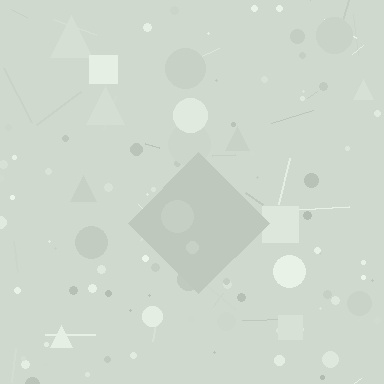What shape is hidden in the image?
A diamond is hidden in the image.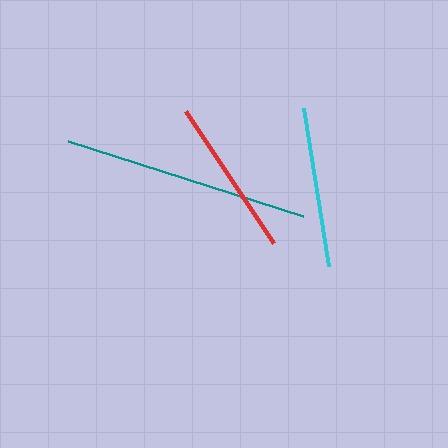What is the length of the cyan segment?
The cyan segment is approximately 160 pixels long.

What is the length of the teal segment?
The teal segment is approximately 247 pixels long.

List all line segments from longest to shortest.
From longest to shortest: teal, cyan, red.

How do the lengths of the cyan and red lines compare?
The cyan and red lines are approximately the same length.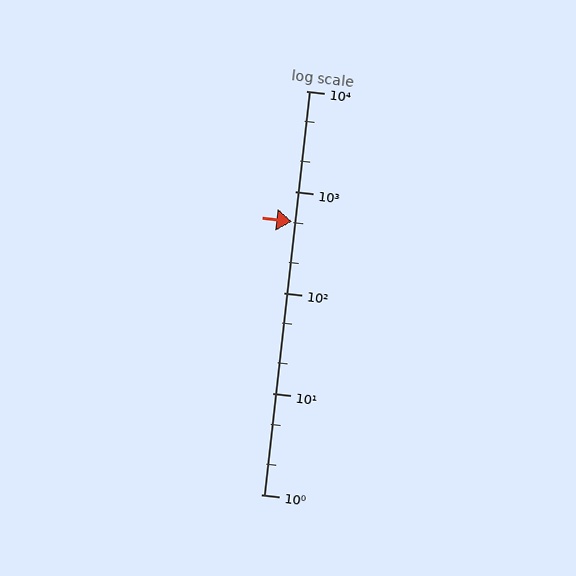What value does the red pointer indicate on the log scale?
The pointer indicates approximately 510.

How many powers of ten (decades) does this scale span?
The scale spans 4 decades, from 1 to 10000.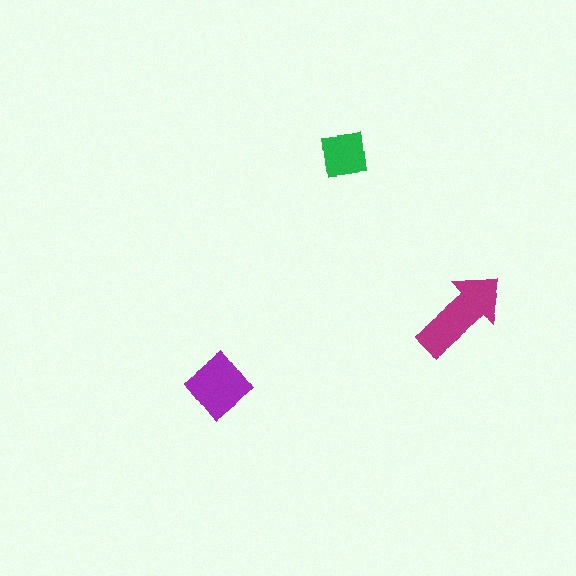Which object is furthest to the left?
The purple diamond is leftmost.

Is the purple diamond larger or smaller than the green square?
Larger.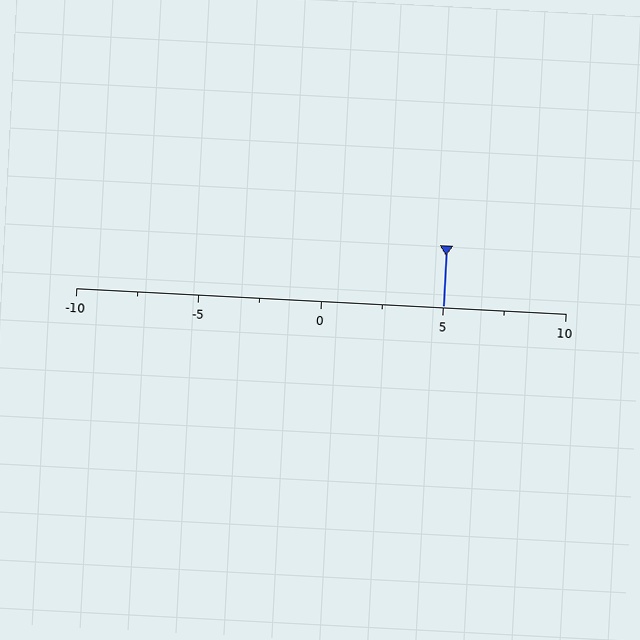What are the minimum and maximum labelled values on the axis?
The axis runs from -10 to 10.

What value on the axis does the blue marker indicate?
The marker indicates approximately 5.